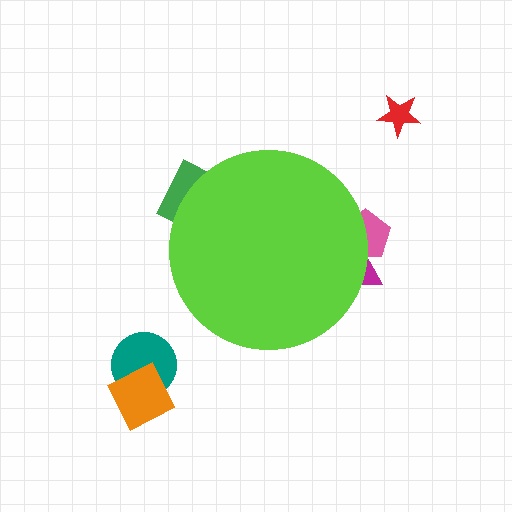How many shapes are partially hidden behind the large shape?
3 shapes are partially hidden.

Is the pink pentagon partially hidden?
Yes, the pink pentagon is partially hidden behind the lime circle.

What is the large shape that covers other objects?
A lime circle.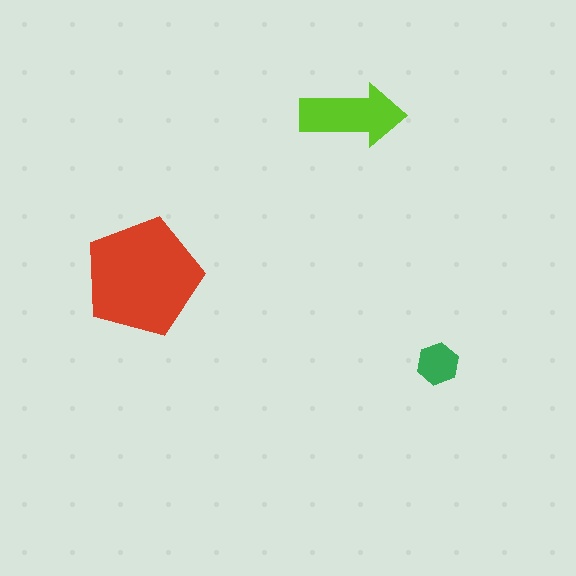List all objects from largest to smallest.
The red pentagon, the lime arrow, the green hexagon.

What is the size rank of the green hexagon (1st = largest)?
3rd.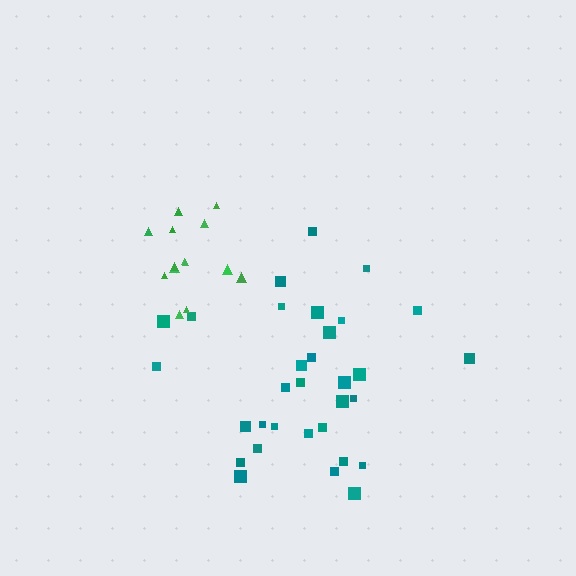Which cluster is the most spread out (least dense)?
Teal.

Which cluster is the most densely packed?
Green.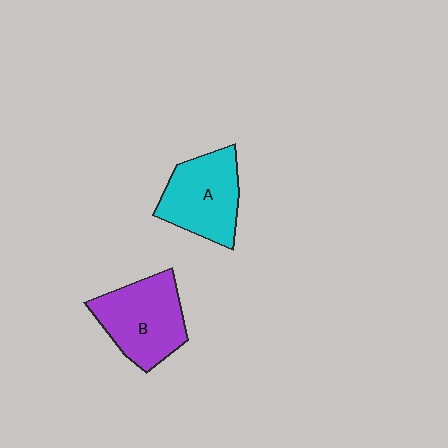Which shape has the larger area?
Shape B (purple).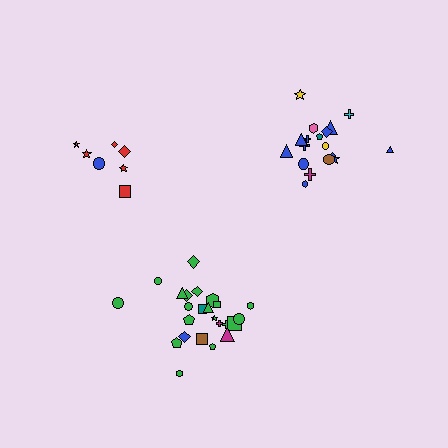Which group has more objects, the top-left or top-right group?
The top-right group.